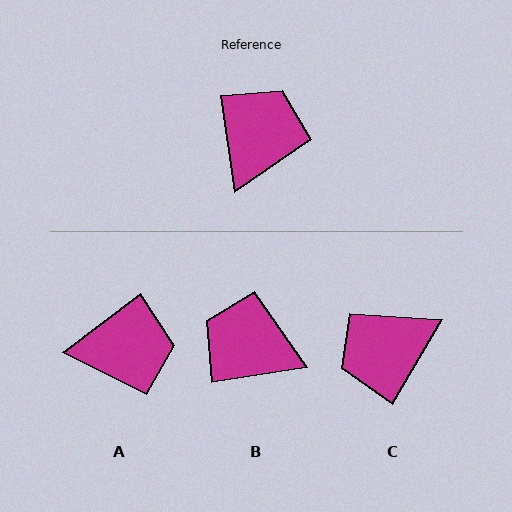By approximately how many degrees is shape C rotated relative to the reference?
Approximately 141 degrees counter-clockwise.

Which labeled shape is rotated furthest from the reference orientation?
C, about 141 degrees away.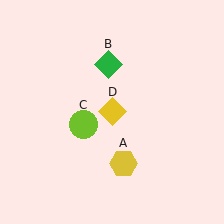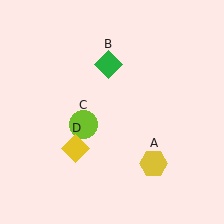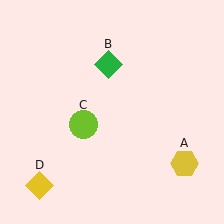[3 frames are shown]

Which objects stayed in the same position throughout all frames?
Green diamond (object B) and lime circle (object C) remained stationary.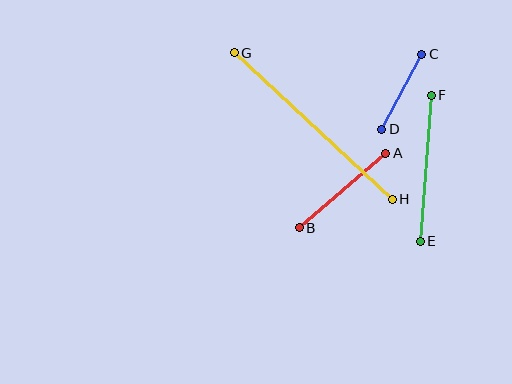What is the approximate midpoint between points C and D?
The midpoint is at approximately (402, 92) pixels.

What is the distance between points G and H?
The distance is approximately 215 pixels.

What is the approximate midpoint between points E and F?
The midpoint is at approximately (426, 168) pixels.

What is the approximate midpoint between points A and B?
The midpoint is at approximately (343, 190) pixels.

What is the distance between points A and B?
The distance is approximately 114 pixels.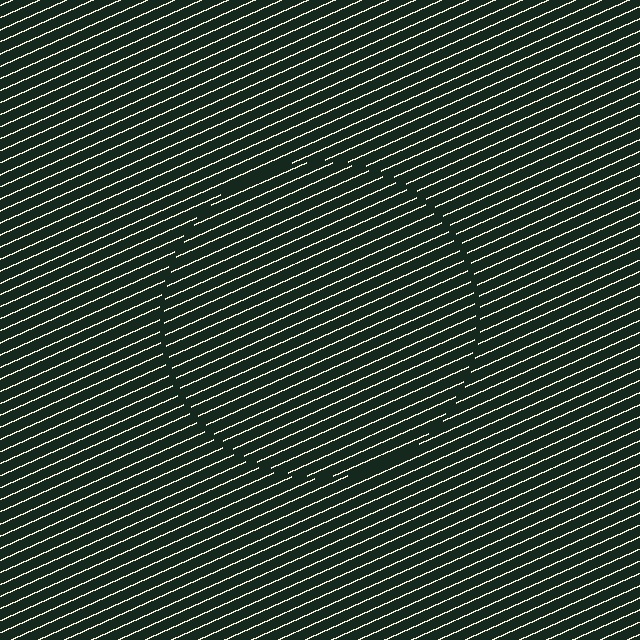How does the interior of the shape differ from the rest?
The interior of the shape contains the same grating, shifted by half a period — the contour is defined by the phase discontinuity where line-ends from the inner and outer gratings abut.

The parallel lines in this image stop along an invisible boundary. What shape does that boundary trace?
An illusory circle. The interior of the shape contains the same grating, shifted by half a period — the contour is defined by the phase discontinuity where line-ends from the inner and outer gratings abut.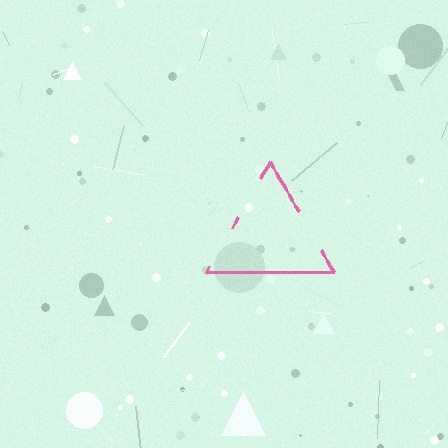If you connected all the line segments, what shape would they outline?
They would outline a triangle.